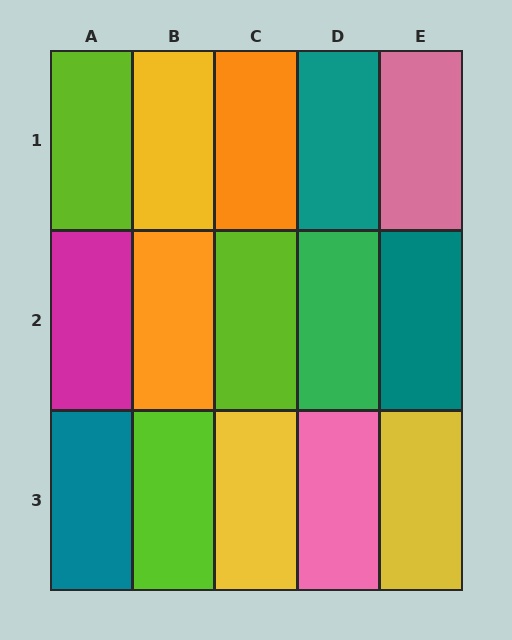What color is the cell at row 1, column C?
Orange.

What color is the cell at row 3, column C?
Yellow.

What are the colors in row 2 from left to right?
Magenta, orange, lime, green, teal.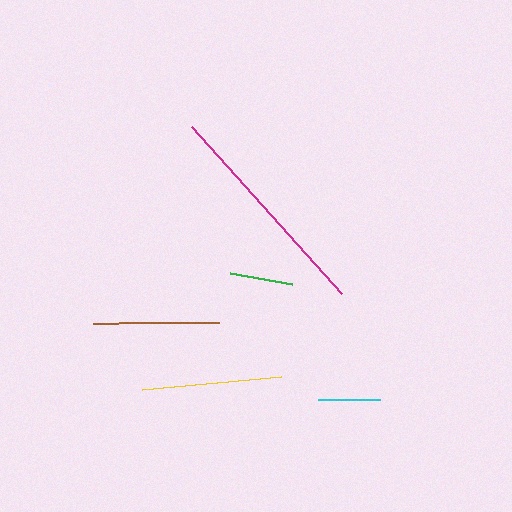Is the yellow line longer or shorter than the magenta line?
The magenta line is longer than the yellow line.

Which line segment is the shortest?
The green line is the shortest at approximately 63 pixels.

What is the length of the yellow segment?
The yellow segment is approximately 140 pixels long.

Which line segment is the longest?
The magenta line is the longest at approximately 224 pixels.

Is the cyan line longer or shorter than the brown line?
The brown line is longer than the cyan line.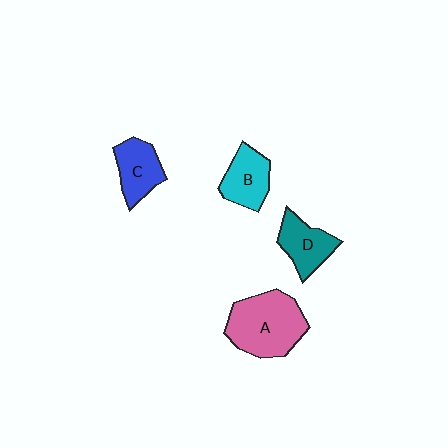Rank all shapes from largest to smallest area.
From largest to smallest: A (pink), B (cyan), D (teal), C (blue).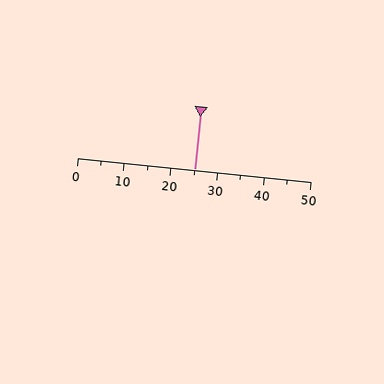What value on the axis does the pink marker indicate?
The marker indicates approximately 25.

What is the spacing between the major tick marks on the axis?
The major ticks are spaced 10 apart.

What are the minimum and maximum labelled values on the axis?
The axis runs from 0 to 50.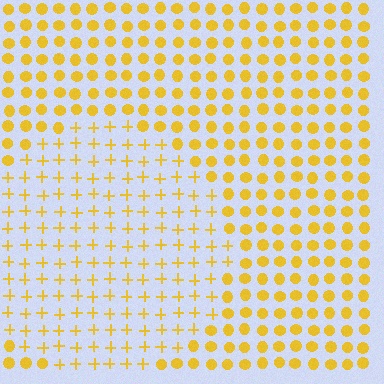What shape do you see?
I see a circle.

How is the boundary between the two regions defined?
The boundary is defined by a change in element shape: plus signs inside vs. circles outside. All elements share the same color and spacing.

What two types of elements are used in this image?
The image uses plus signs inside the circle region and circles outside it.